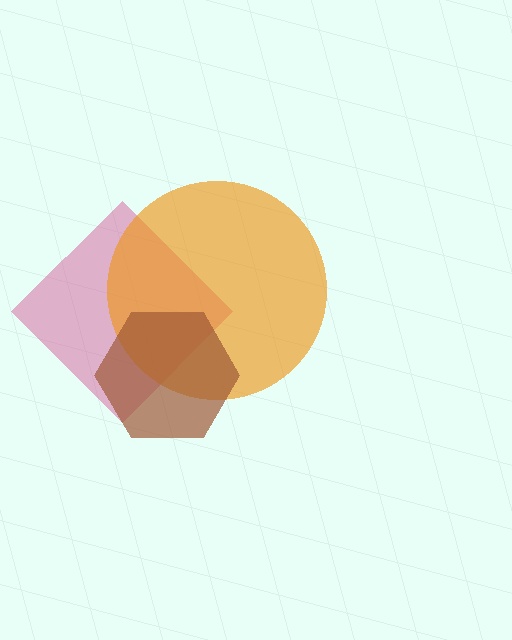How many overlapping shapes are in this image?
There are 3 overlapping shapes in the image.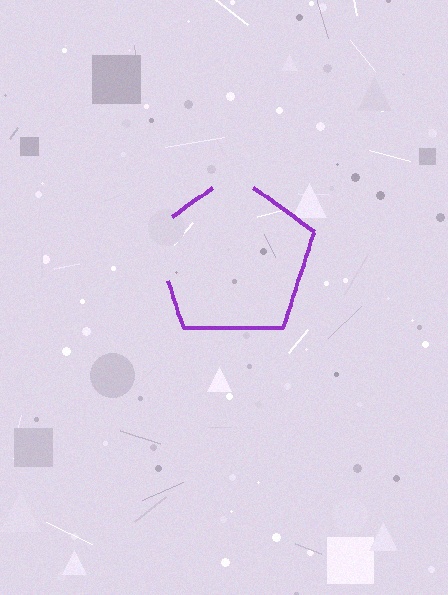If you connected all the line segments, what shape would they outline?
They would outline a pentagon.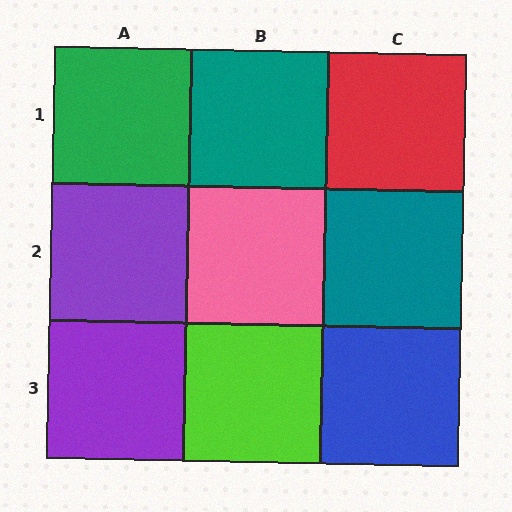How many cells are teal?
2 cells are teal.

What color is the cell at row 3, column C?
Blue.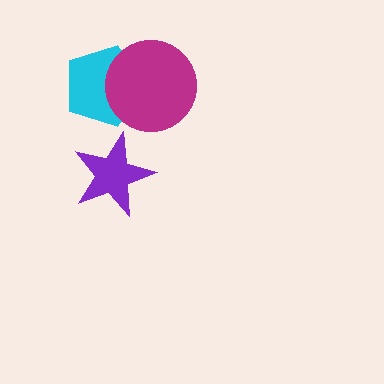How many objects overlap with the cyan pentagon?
1 object overlaps with the cyan pentagon.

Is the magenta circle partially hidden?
No, no other shape covers it.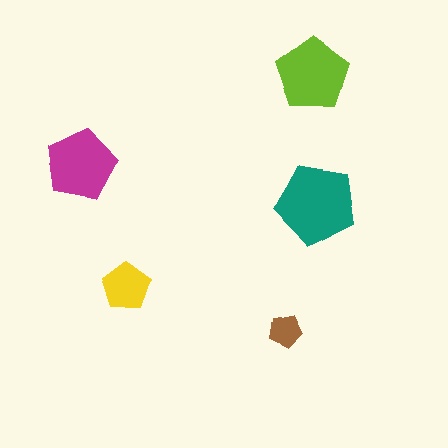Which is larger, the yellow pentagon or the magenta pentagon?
The magenta one.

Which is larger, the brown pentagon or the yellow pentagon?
The yellow one.